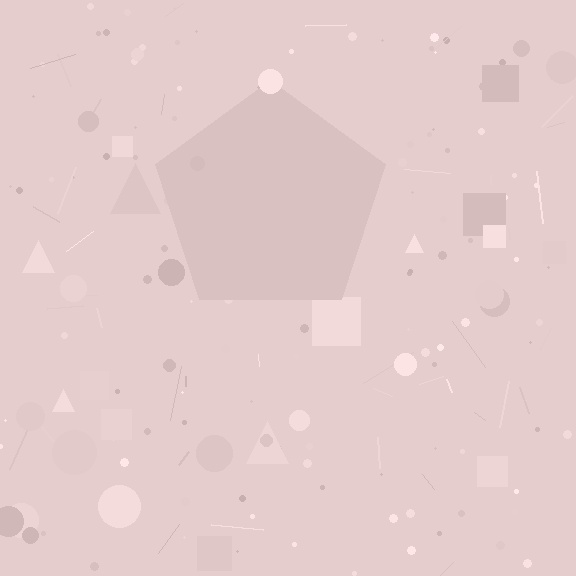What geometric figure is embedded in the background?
A pentagon is embedded in the background.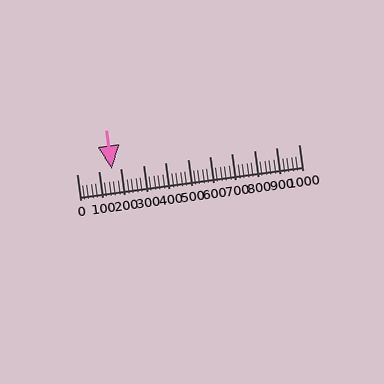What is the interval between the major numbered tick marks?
The major tick marks are spaced 100 units apart.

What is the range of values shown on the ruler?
The ruler shows values from 0 to 1000.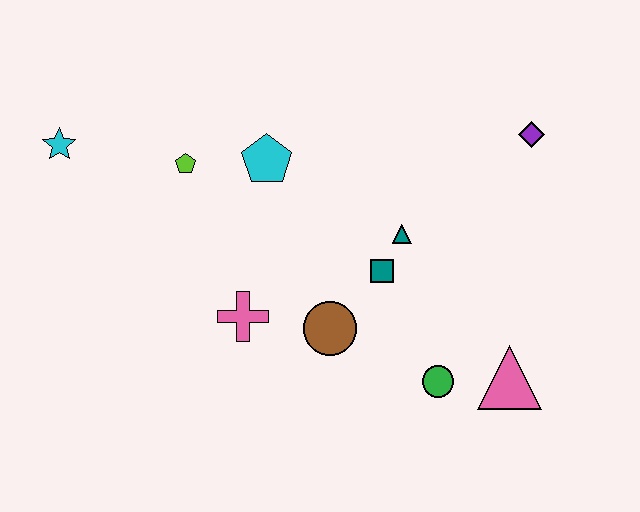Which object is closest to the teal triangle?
The teal square is closest to the teal triangle.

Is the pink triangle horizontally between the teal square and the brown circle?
No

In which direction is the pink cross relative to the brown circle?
The pink cross is to the left of the brown circle.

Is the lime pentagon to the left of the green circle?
Yes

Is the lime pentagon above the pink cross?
Yes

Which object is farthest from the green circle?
The cyan star is farthest from the green circle.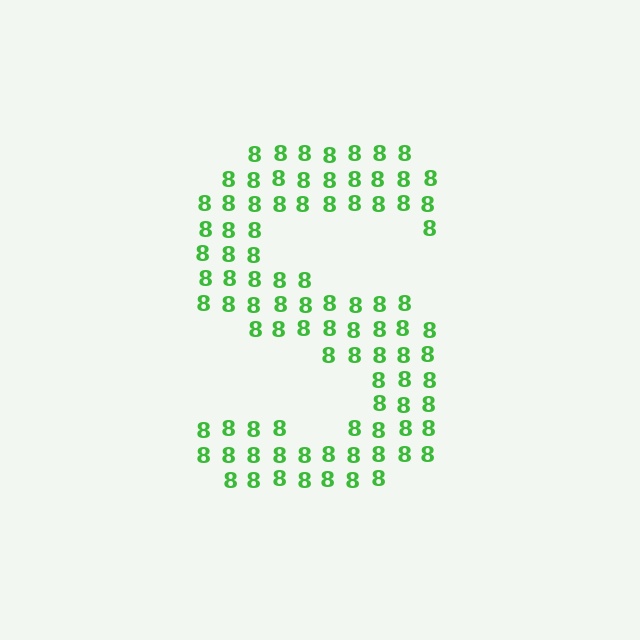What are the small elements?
The small elements are digit 8's.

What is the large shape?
The large shape is the letter S.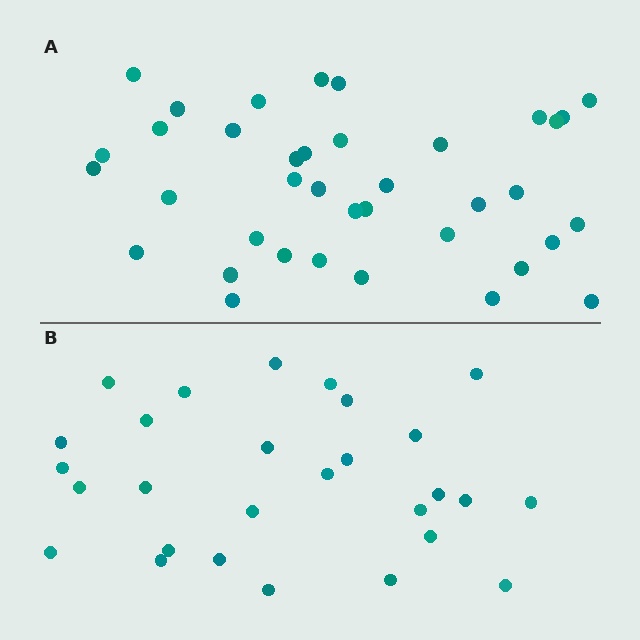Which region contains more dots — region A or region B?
Region A (the top region) has more dots.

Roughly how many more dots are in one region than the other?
Region A has roughly 10 or so more dots than region B.